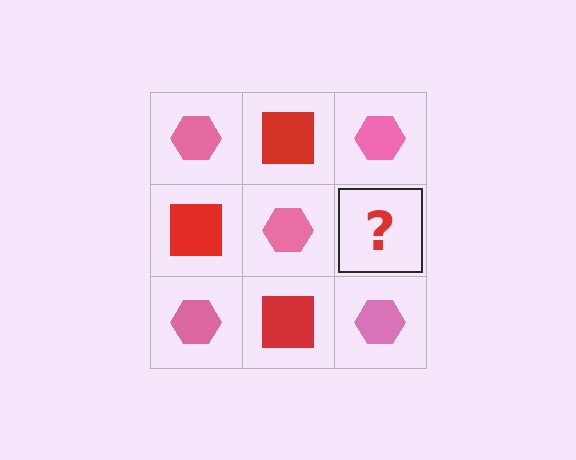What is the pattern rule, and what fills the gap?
The rule is that it alternates pink hexagon and red square in a checkerboard pattern. The gap should be filled with a red square.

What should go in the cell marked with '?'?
The missing cell should contain a red square.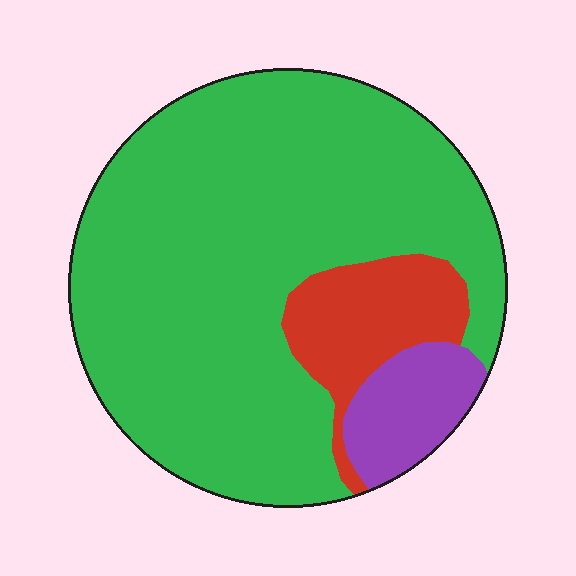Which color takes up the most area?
Green, at roughly 80%.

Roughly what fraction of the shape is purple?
Purple covers roughly 10% of the shape.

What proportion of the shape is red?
Red covers about 15% of the shape.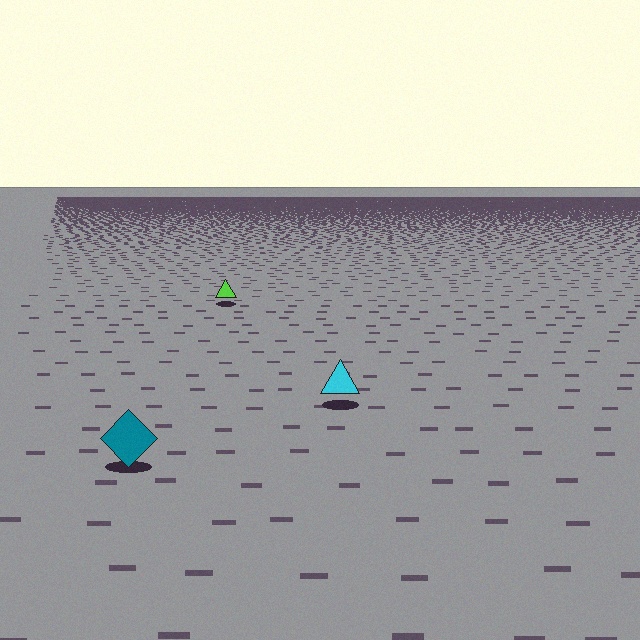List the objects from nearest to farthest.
From nearest to farthest: the teal diamond, the cyan triangle, the lime triangle.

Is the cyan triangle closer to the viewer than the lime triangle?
Yes. The cyan triangle is closer — you can tell from the texture gradient: the ground texture is coarser near it.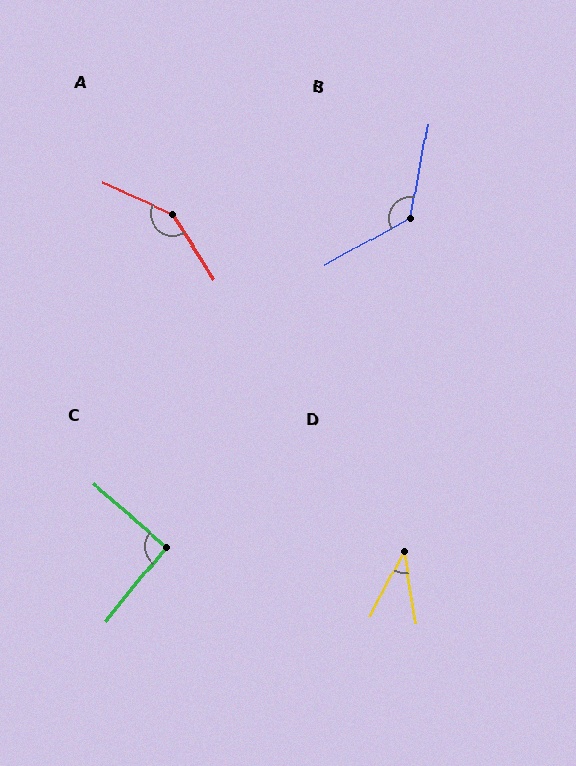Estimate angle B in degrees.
Approximately 129 degrees.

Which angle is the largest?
A, at approximately 147 degrees.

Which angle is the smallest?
D, at approximately 37 degrees.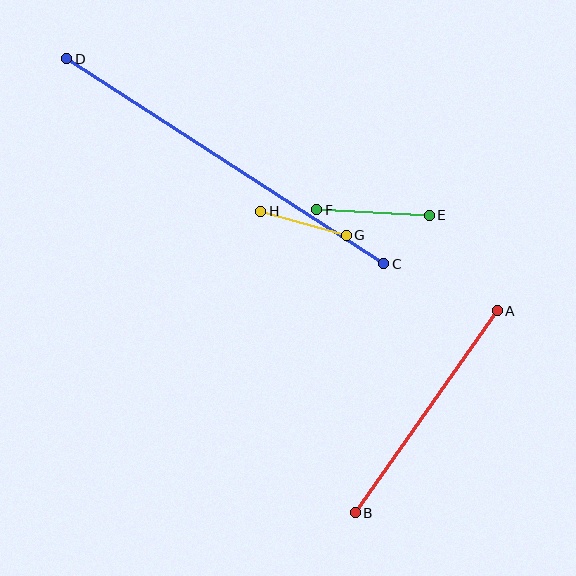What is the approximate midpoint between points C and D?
The midpoint is at approximately (225, 161) pixels.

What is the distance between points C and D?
The distance is approximately 378 pixels.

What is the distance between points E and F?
The distance is approximately 113 pixels.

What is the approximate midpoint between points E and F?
The midpoint is at approximately (373, 213) pixels.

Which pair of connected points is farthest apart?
Points C and D are farthest apart.